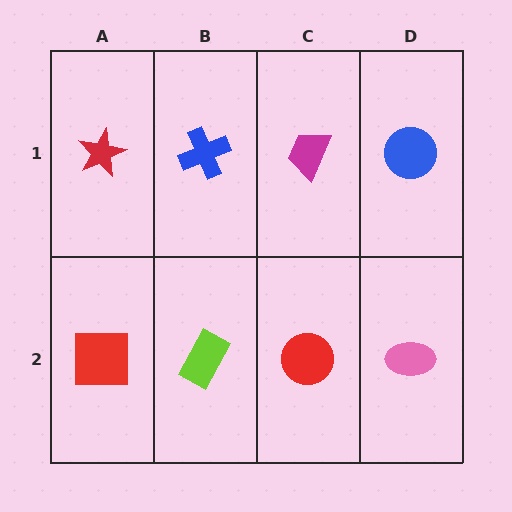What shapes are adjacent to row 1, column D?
A pink ellipse (row 2, column D), a magenta trapezoid (row 1, column C).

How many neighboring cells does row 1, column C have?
3.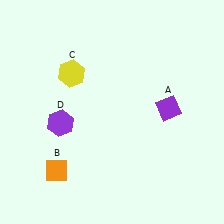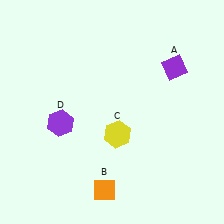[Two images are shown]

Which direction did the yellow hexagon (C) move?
The yellow hexagon (C) moved down.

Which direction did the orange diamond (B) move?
The orange diamond (B) moved right.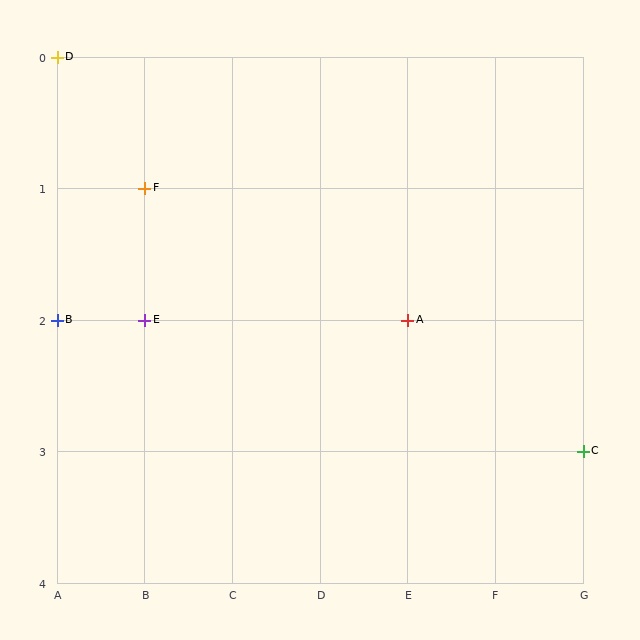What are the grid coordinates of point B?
Point B is at grid coordinates (A, 2).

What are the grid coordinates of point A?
Point A is at grid coordinates (E, 2).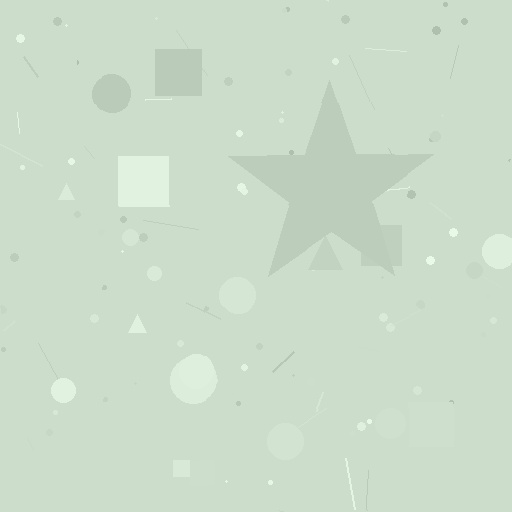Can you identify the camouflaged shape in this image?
The camouflaged shape is a star.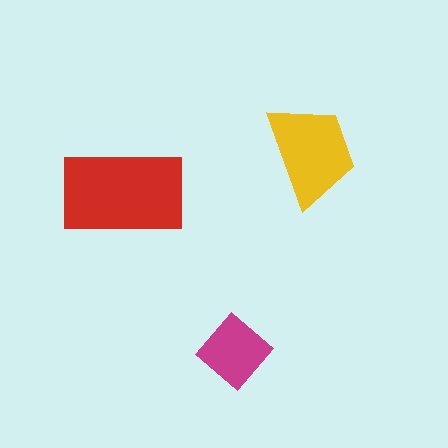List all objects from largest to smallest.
The red rectangle, the yellow trapezoid, the magenta diamond.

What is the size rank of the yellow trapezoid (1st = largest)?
2nd.